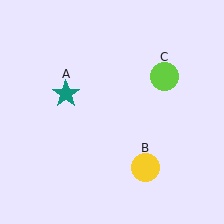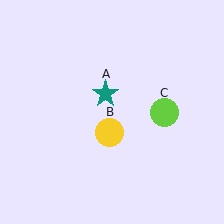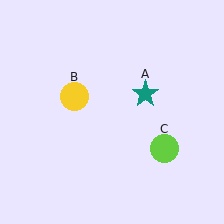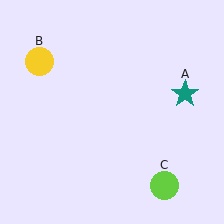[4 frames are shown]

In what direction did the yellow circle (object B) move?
The yellow circle (object B) moved up and to the left.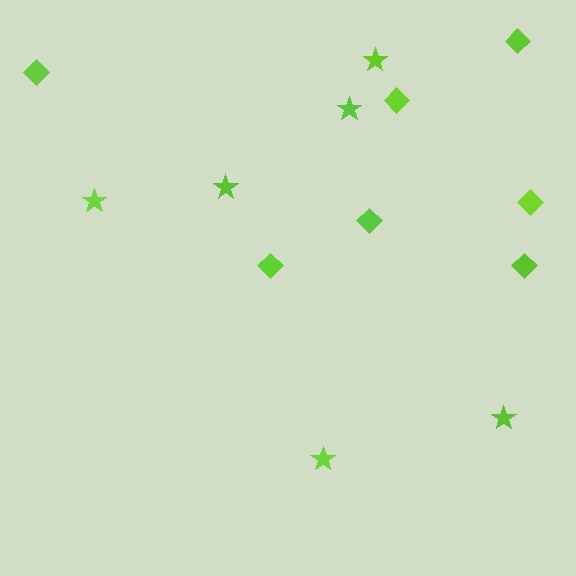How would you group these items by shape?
There are 2 groups: one group of diamonds (7) and one group of stars (6).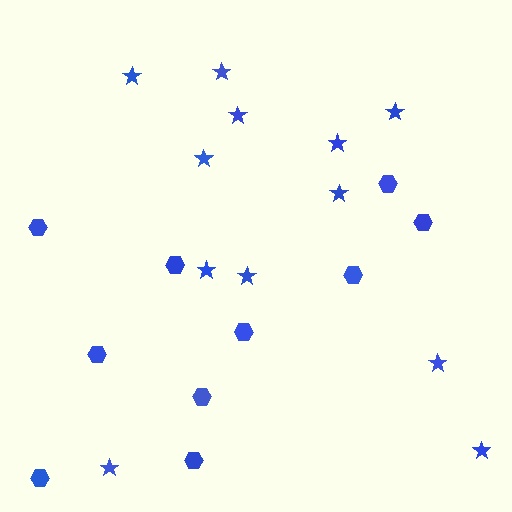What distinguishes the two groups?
There are 2 groups: one group of stars (12) and one group of hexagons (10).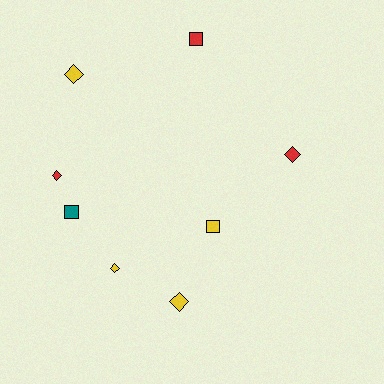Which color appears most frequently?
Yellow, with 4 objects.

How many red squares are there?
There is 1 red square.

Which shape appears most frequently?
Diamond, with 5 objects.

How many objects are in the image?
There are 8 objects.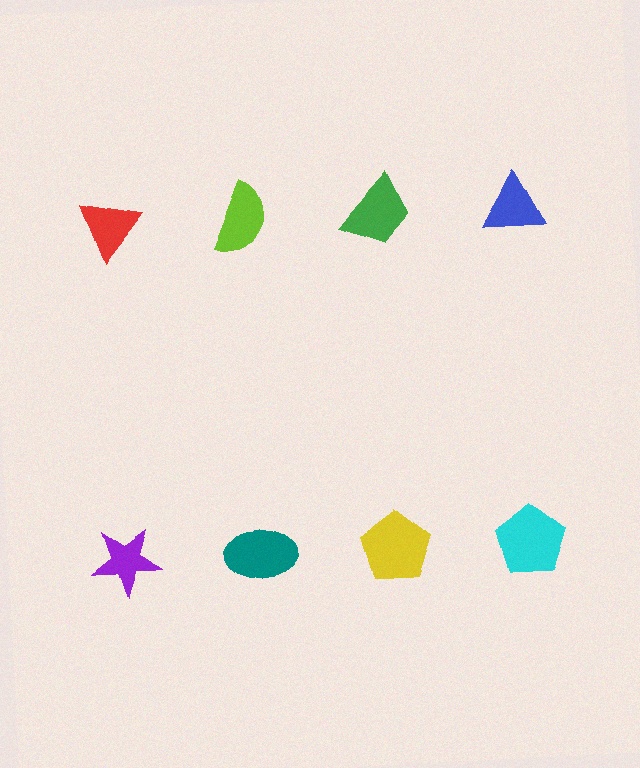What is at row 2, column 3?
A yellow pentagon.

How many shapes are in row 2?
4 shapes.